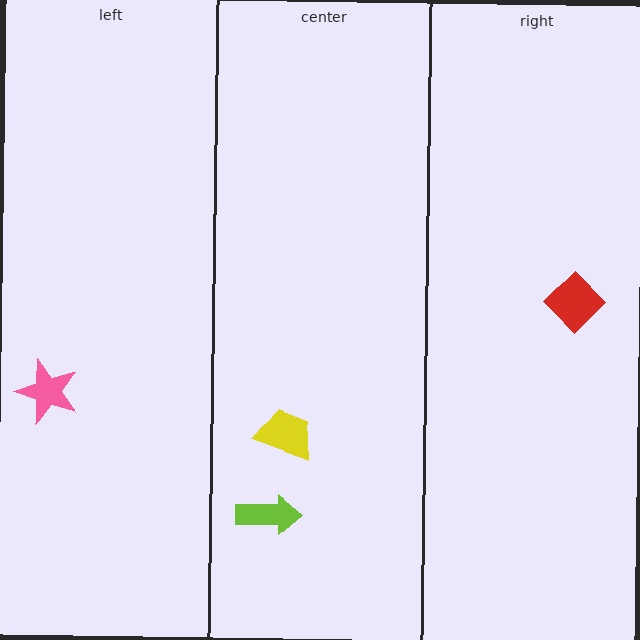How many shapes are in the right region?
1.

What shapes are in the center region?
The lime arrow, the yellow trapezoid.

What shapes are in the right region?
The red diamond.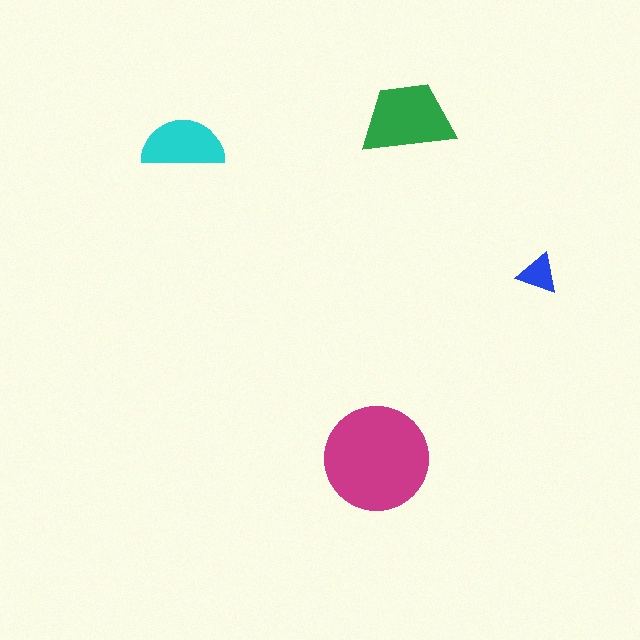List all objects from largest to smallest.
The magenta circle, the green trapezoid, the cyan semicircle, the blue triangle.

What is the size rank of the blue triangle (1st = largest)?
4th.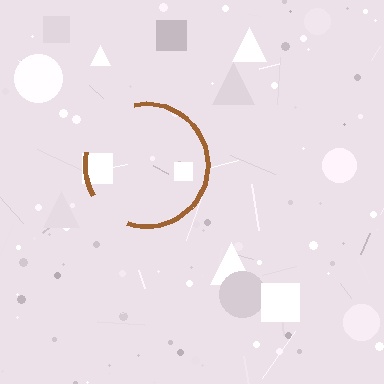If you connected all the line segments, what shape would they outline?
They would outline a circle.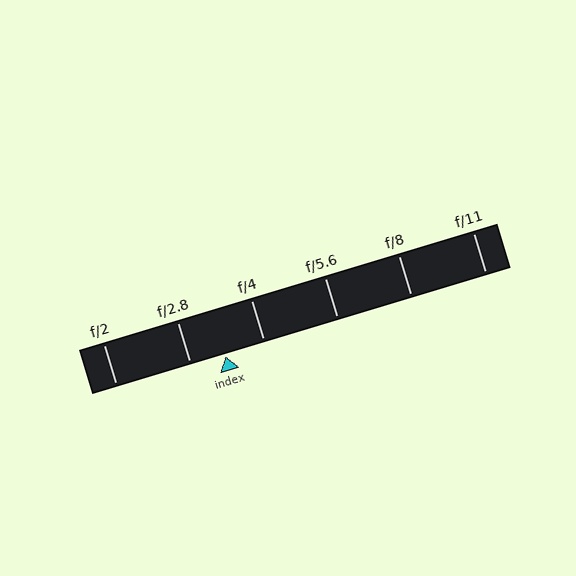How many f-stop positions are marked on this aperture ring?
There are 6 f-stop positions marked.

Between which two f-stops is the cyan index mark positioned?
The index mark is between f/2.8 and f/4.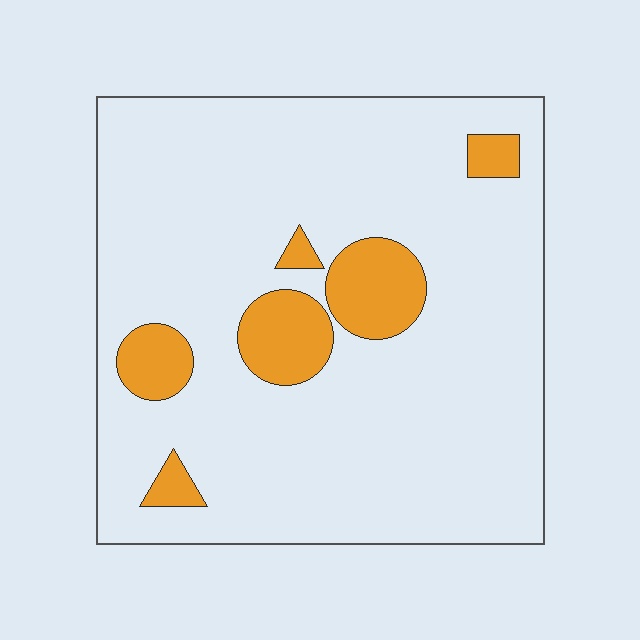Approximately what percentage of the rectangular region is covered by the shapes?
Approximately 15%.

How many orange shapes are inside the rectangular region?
6.